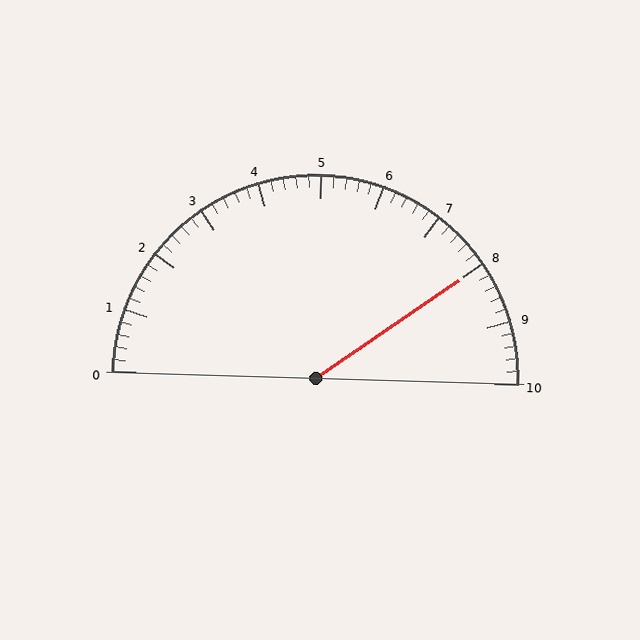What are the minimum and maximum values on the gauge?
The gauge ranges from 0 to 10.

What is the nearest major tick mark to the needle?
The nearest major tick mark is 8.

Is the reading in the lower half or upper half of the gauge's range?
The reading is in the upper half of the range (0 to 10).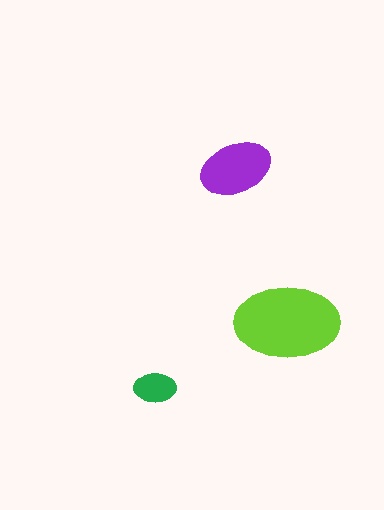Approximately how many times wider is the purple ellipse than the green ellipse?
About 1.5 times wider.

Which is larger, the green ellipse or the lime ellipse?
The lime one.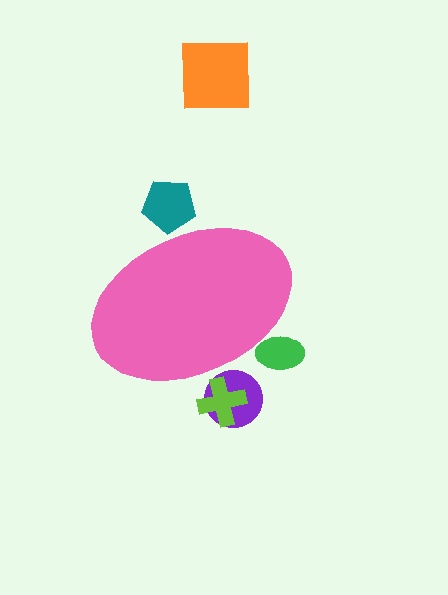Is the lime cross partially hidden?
Yes, the lime cross is partially hidden behind the pink ellipse.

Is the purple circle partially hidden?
Yes, the purple circle is partially hidden behind the pink ellipse.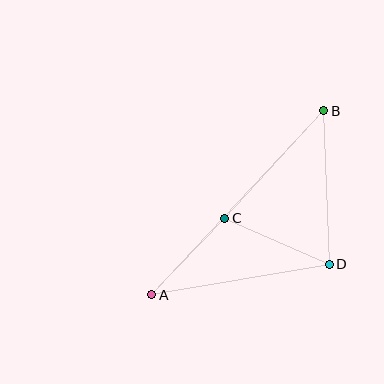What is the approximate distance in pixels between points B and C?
The distance between B and C is approximately 146 pixels.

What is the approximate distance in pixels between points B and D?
The distance between B and D is approximately 154 pixels.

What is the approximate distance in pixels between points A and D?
The distance between A and D is approximately 180 pixels.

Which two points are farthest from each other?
Points A and B are farthest from each other.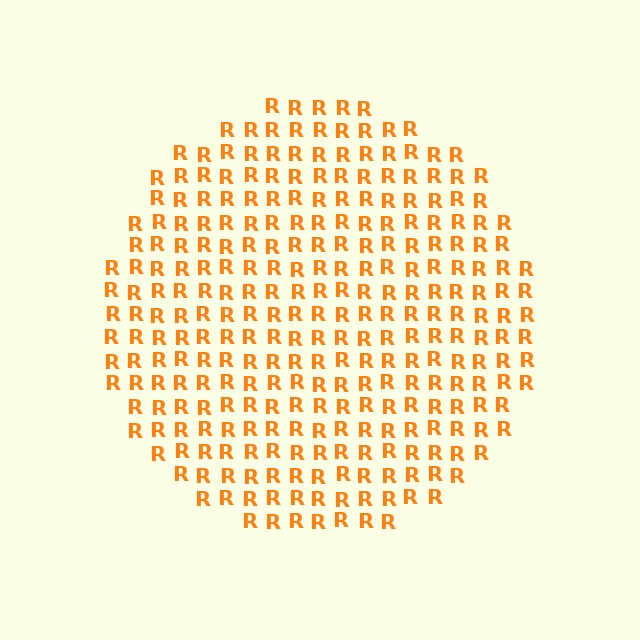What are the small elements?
The small elements are letter R's.